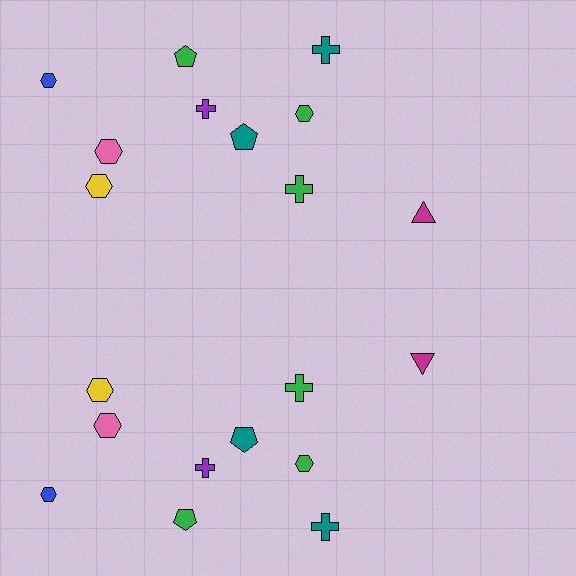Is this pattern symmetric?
Yes, this pattern has bilateral (reflection) symmetry.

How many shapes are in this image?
There are 20 shapes in this image.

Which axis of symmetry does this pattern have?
The pattern has a horizontal axis of symmetry running through the center of the image.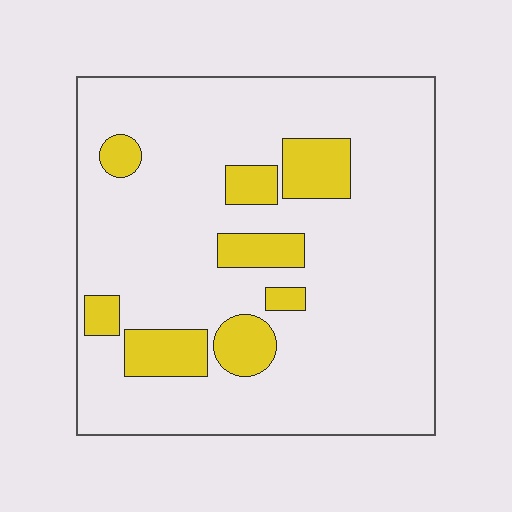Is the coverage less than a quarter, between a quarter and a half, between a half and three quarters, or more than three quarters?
Less than a quarter.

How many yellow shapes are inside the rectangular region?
8.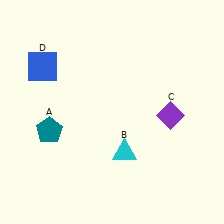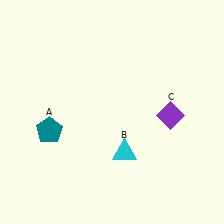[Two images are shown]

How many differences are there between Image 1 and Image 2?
There is 1 difference between the two images.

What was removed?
The blue square (D) was removed in Image 2.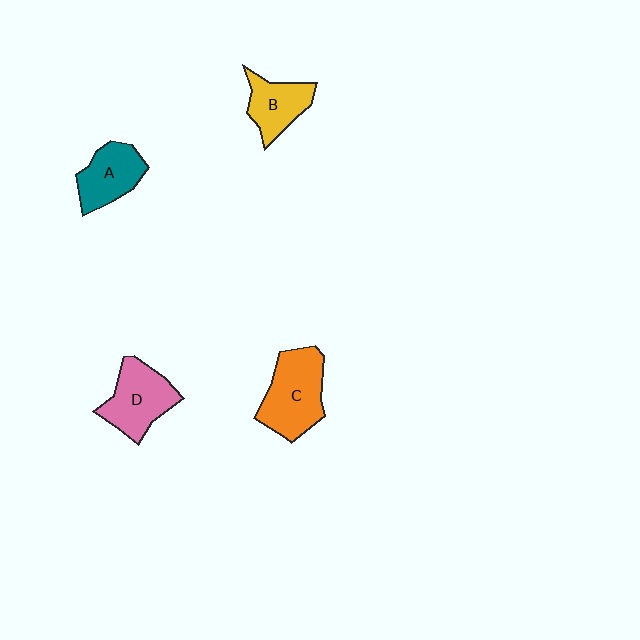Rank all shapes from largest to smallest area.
From largest to smallest: C (orange), D (pink), A (teal), B (yellow).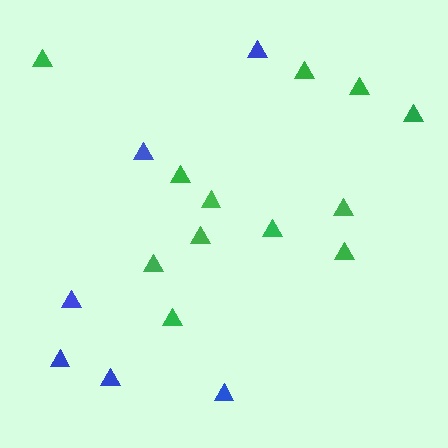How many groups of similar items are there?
There are 2 groups: one group of blue triangles (6) and one group of green triangles (12).